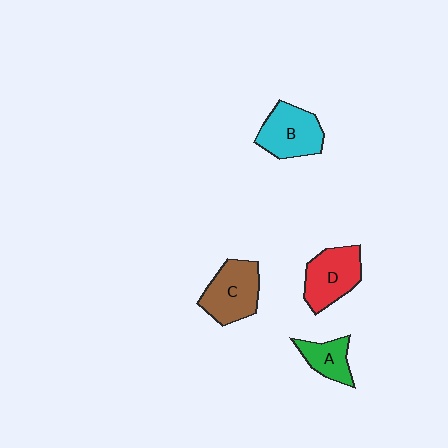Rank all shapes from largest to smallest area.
From largest to smallest: C (brown), B (cyan), D (red), A (green).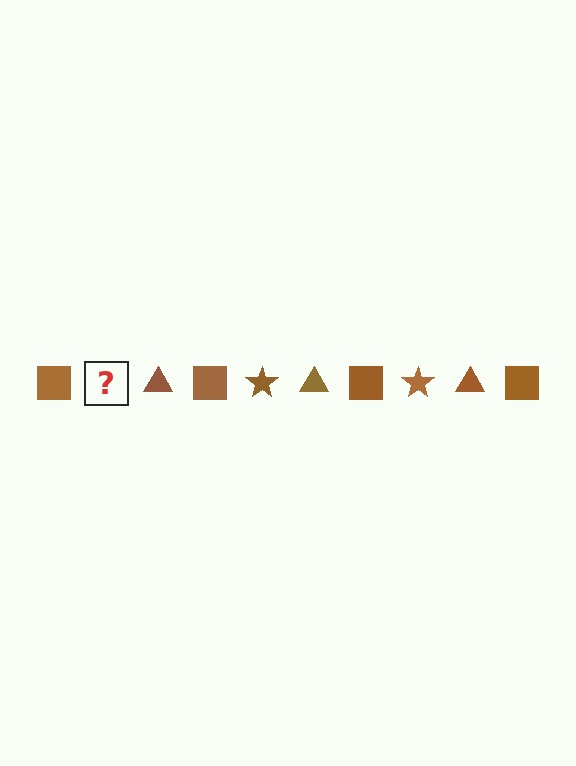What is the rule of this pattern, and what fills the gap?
The rule is that the pattern cycles through square, star, triangle shapes in brown. The gap should be filled with a brown star.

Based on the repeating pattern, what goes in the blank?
The blank should be a brown star.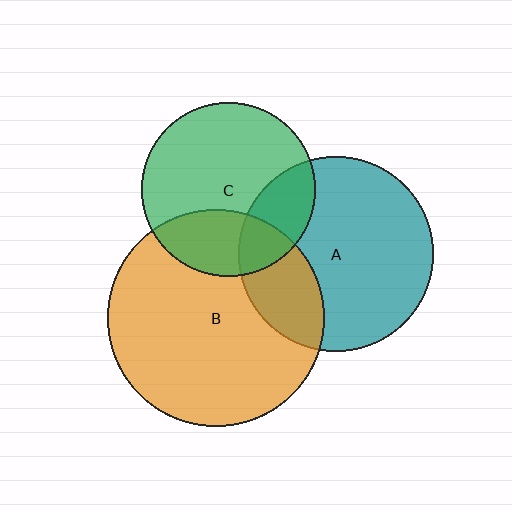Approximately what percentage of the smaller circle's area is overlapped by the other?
Approximately 25%.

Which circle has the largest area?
Circle B (orange).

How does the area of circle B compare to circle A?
Approximately 1.2 times.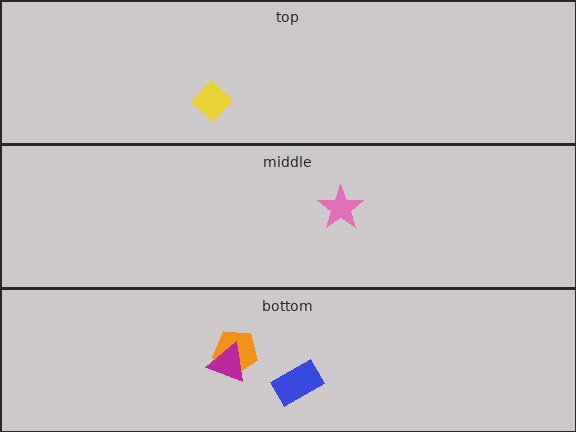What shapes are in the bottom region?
The orange pentagon, the blue rectangle, the magenta triangle.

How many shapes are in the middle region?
1.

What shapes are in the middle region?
The pink star.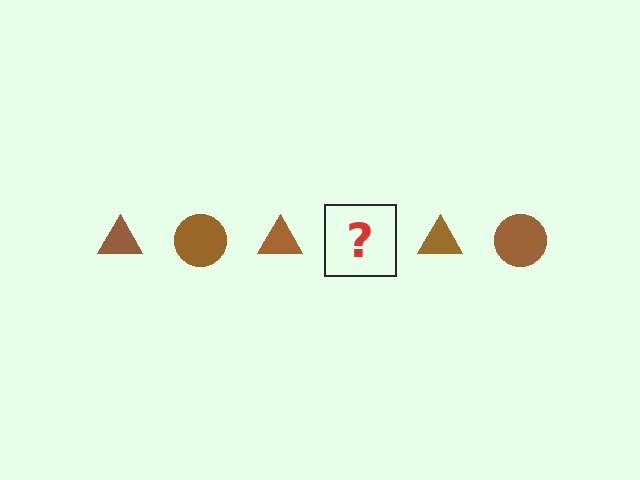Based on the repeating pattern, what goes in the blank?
The blank should be a brown circle.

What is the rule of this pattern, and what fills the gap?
The rule is that the pattern cycles through triangle, circle shapes in brown. The gap should be filled with a brown circle.